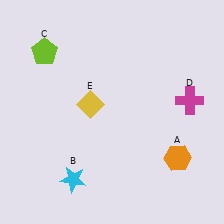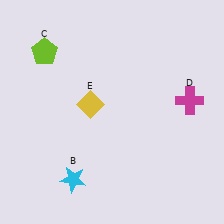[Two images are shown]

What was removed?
The orange hexagon (A) was removed in Image 2.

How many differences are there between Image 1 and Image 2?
There is 1 difference between the two images.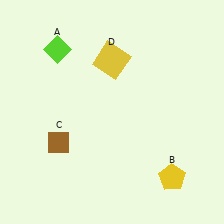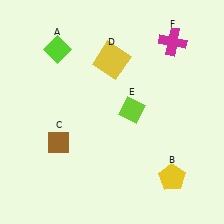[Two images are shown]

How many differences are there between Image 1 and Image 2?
There are 2 differences between the two images.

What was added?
A lime diamond (E), a magenta cross (F) were added in Image 2.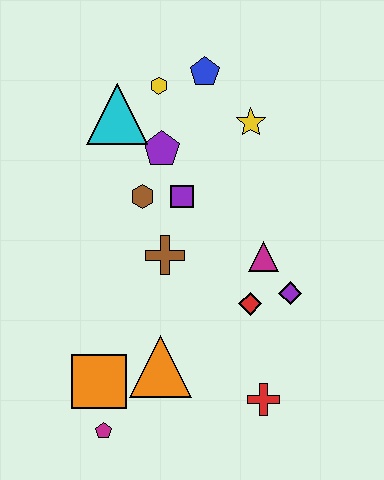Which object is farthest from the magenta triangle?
The magenta pentagon is farthest from the magenta triangle.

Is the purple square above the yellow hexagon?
No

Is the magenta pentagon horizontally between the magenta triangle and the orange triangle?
No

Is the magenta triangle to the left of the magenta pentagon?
No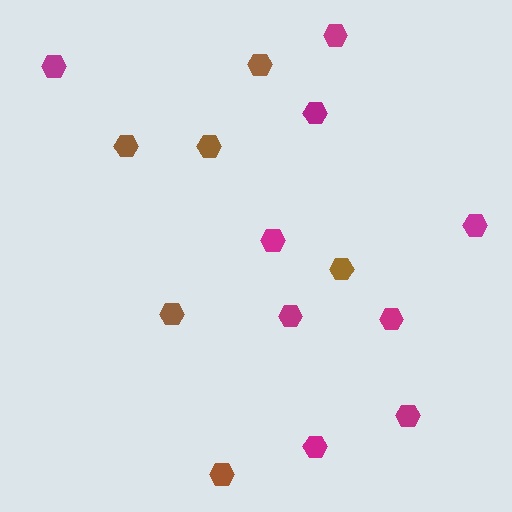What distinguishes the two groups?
There are 2 groups: one group of brown hexagons (6) and one group of magenta hexagons (9).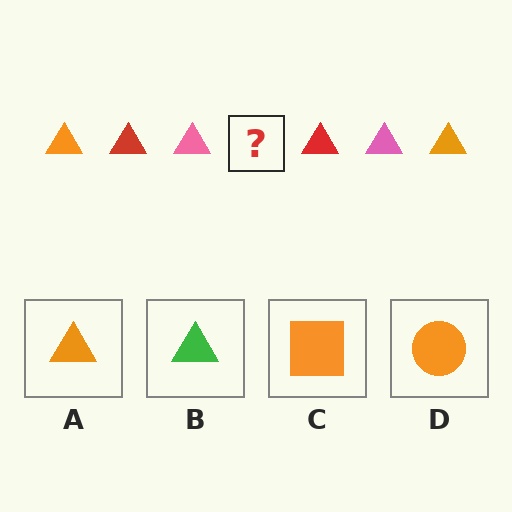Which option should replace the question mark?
Option A.